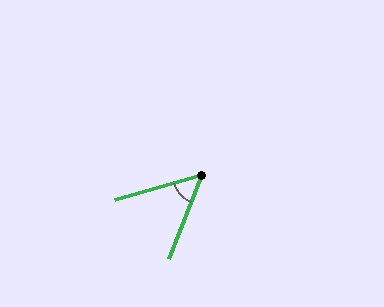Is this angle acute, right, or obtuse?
It is acute.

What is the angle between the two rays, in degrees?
Approximately 53 degrees.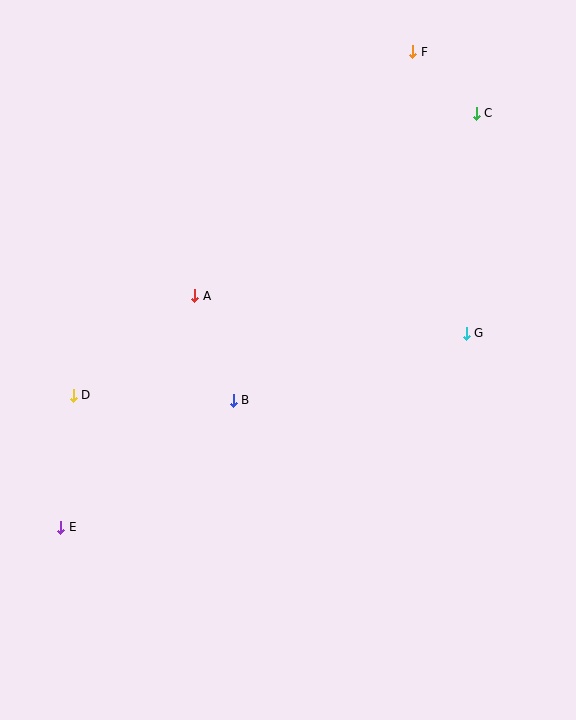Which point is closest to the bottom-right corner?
Point G is closest to the bottom-right corner.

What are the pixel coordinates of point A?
Point A is at (195, 296).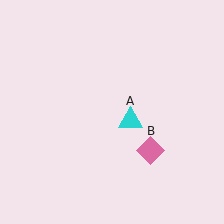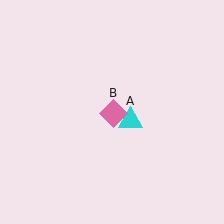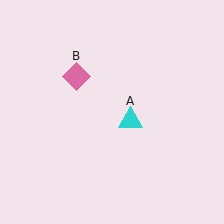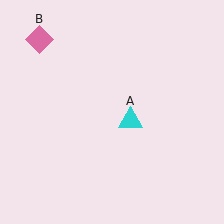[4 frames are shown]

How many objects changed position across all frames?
1 object changed position: pink diamond (object B).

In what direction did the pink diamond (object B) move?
The pink diamond (object B) moved up and to the left.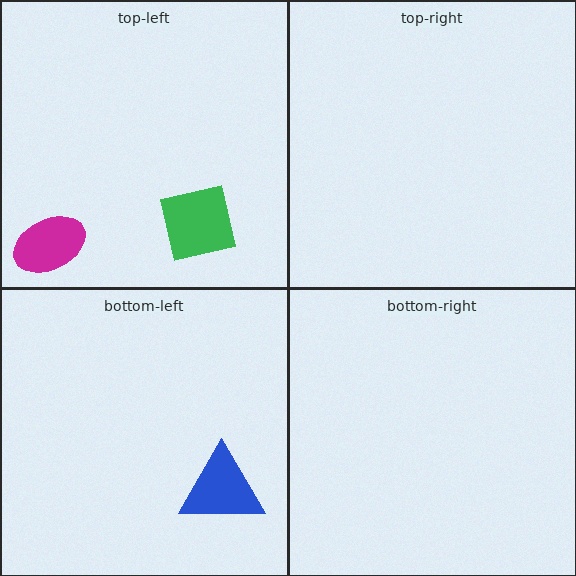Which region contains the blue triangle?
The bottom-left region.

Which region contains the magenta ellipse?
The top-left region.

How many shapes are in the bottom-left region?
1.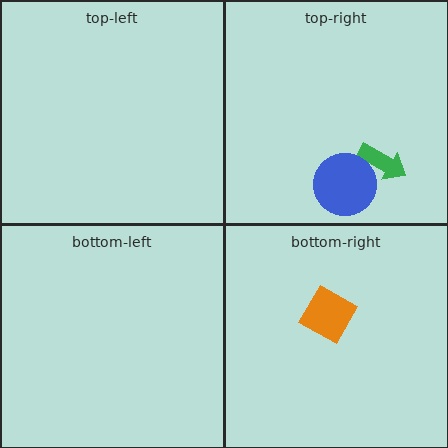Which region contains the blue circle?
The top-right region.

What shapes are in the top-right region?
The green arrow, the blue circle.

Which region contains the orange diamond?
The bottom-right region.